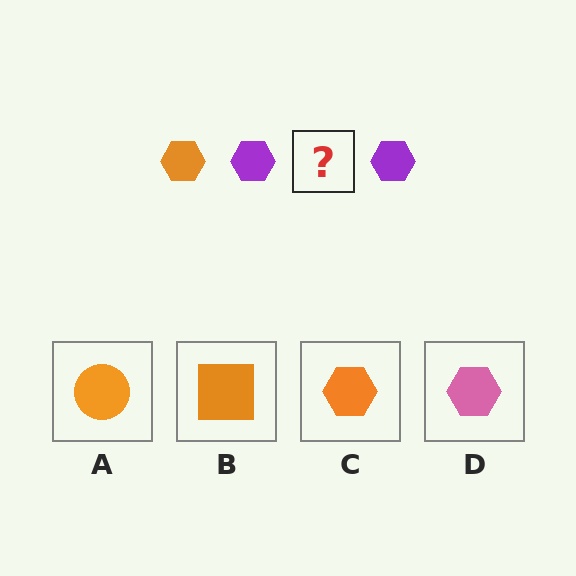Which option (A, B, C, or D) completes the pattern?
C.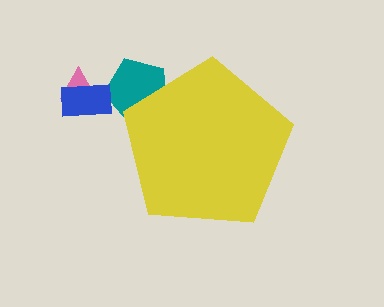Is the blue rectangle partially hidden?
No, the blue rectangle is fully visible.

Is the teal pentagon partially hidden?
Yes, the teal pentagon is partially hidden behind the yellow pentagon.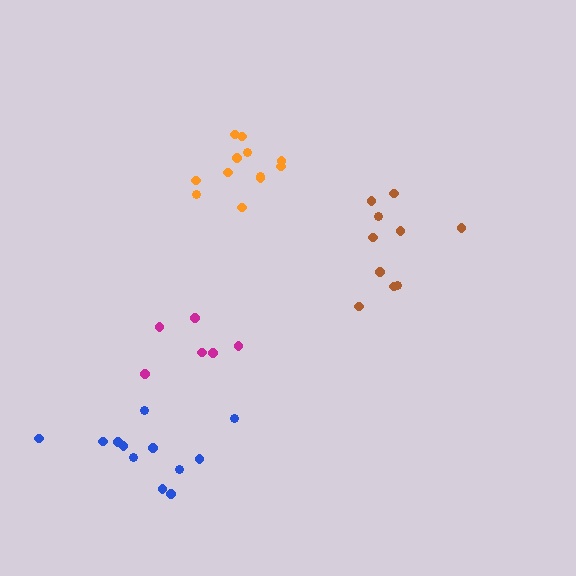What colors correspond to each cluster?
The clusters are colored: orange, brown, magenta, blue.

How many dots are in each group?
Group 1: 12 dots, Group 2: 10 dots, Group 3: 6 dots, Group 4: 12 dots (40 total).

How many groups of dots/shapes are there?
There are 4 groups.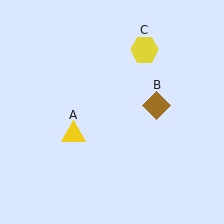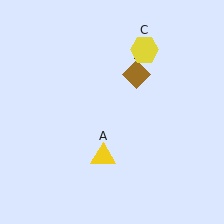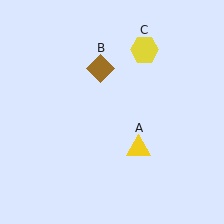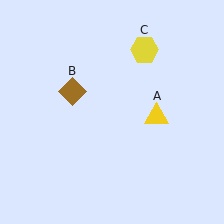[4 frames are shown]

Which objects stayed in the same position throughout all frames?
Yellow hexagon (object C) remained stationary.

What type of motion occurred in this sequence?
The yellow triangle (object A), brown diamond (object B) rotated counterclockwise around the center of the scene.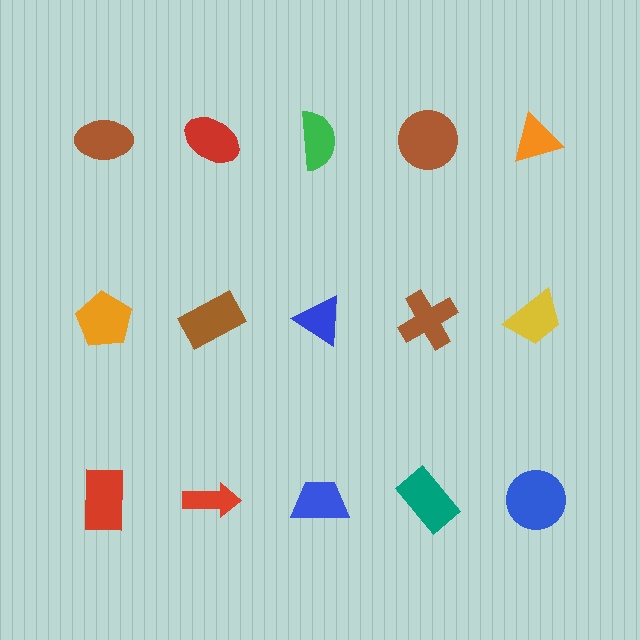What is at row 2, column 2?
A brown rectangle.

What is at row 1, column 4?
A brown circle.